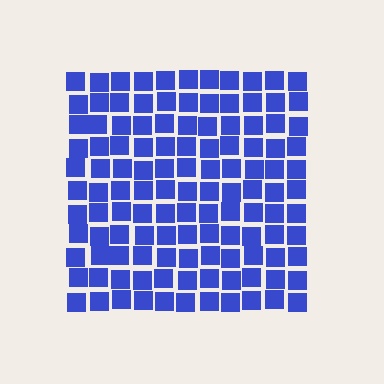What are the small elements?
The small elements are squares.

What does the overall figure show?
The overall figure shows a square.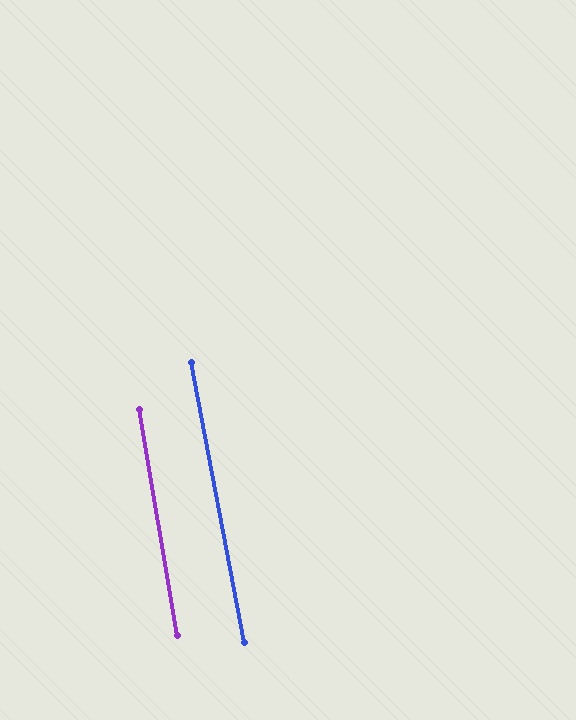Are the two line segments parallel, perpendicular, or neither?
Parallel — their directions differ by only 1.1°.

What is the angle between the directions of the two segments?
Approximately 1 degree.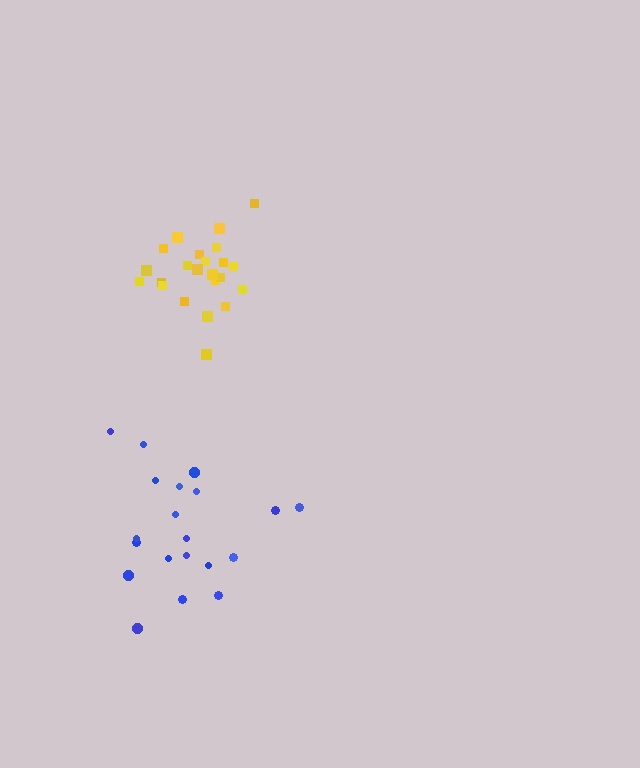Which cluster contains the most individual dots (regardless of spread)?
Yellow (23).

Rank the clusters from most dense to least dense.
yellow, blue.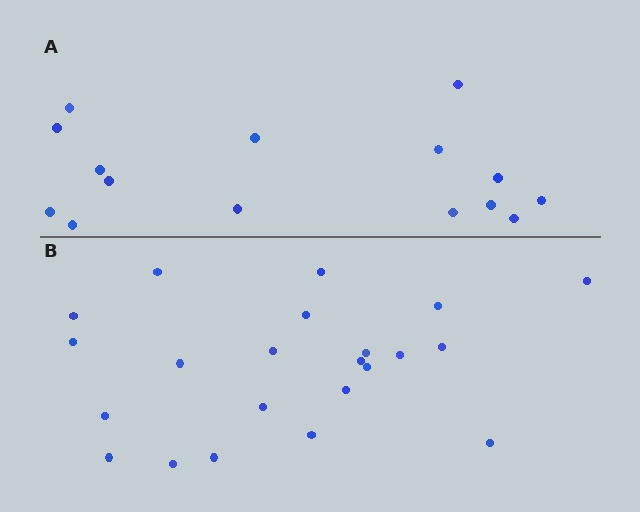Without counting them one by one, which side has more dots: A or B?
Region B (the bottom region) has more dots.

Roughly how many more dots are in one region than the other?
Region B has roughly 8 or so more dots than region A.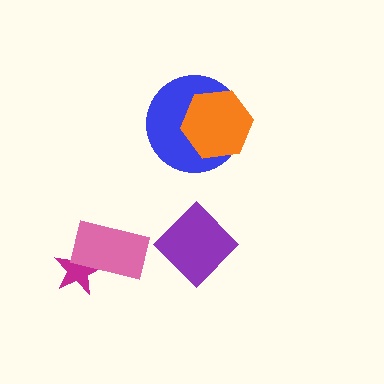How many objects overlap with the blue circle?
1 object overlaps with the blue circle.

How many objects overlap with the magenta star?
1 object overlaps with the magenta star.